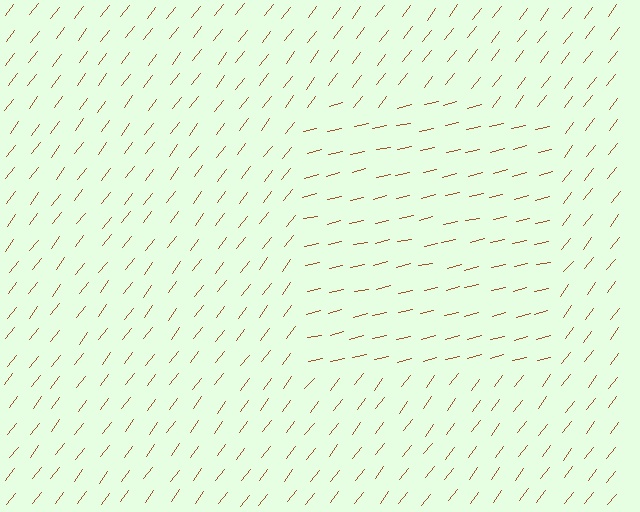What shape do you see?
I see a rectangle.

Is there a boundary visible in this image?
Yes, there is a texture boundary formed by a change in line orientation.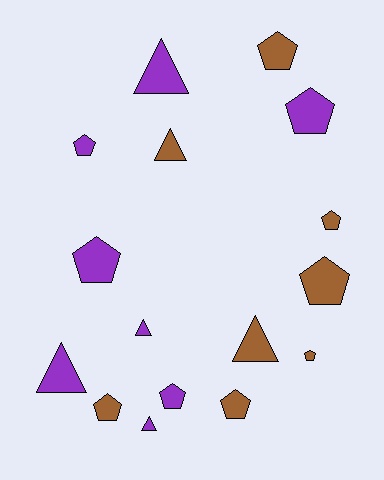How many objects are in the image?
There are 16 objects.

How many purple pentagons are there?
There are 4 purple pentagons.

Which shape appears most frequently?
Pentagon, with 10 objects.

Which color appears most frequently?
Brown, with 8 objects.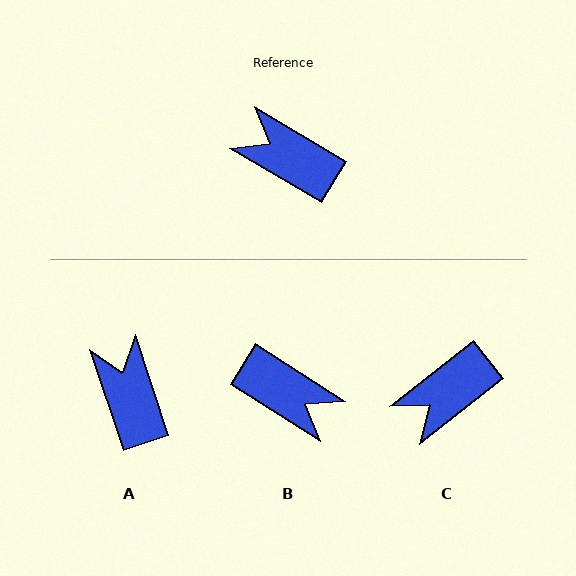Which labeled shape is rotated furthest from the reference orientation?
B, about 178 degrees away.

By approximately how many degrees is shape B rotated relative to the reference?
Approximately 178 degrees counter-clockwise.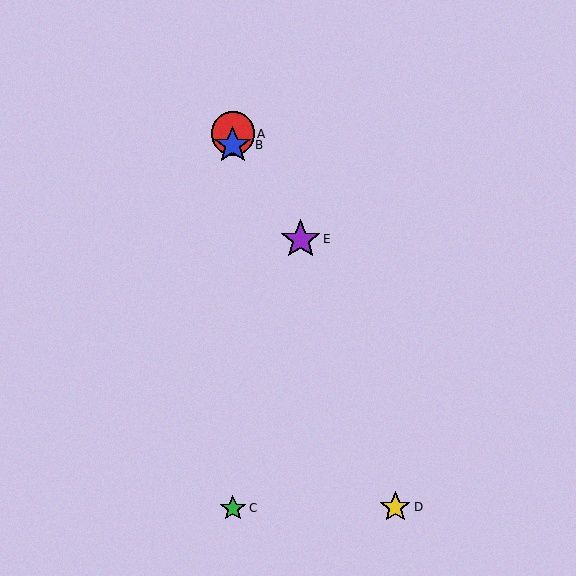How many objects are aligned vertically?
3 objects (A, B, C) are aligned vertically.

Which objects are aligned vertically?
Objects A, B, C are aligned vertically.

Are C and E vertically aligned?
No, C is at x≈233 and E is at x≈301.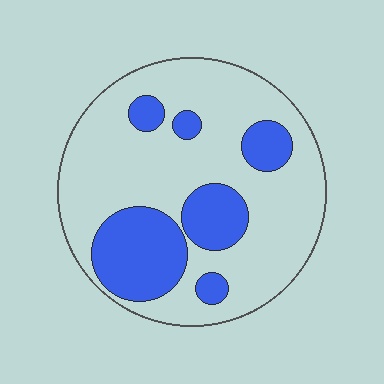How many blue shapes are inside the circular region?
6.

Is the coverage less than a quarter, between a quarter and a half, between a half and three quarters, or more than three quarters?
Between a quarter and a half.